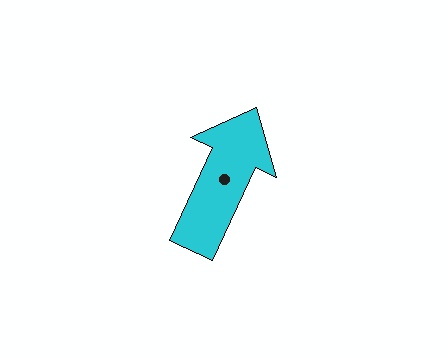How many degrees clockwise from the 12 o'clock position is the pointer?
Approximately 25 degrees.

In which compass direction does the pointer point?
Northeast.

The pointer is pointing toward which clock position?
Roughly 1 o'clock.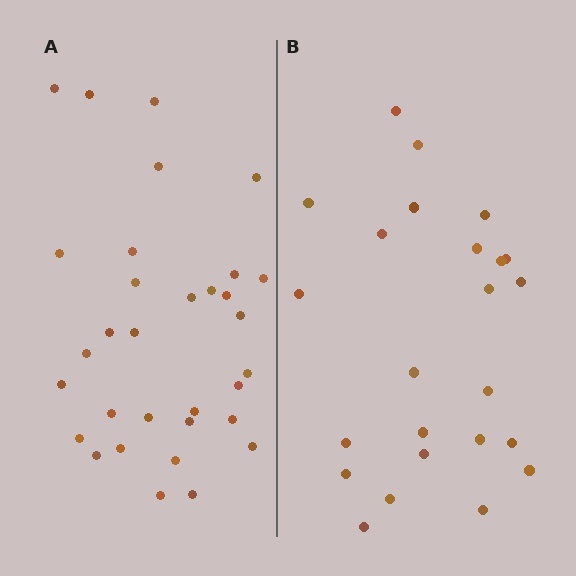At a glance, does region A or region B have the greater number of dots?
Region A (the left region) has more dots.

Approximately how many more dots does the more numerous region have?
Region A has roughly 8 or so more dots than region B.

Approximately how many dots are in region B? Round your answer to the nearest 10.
About 20 dots. (The exact count is 24, which rounds to 20.)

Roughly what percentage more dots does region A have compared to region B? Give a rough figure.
About 35% more.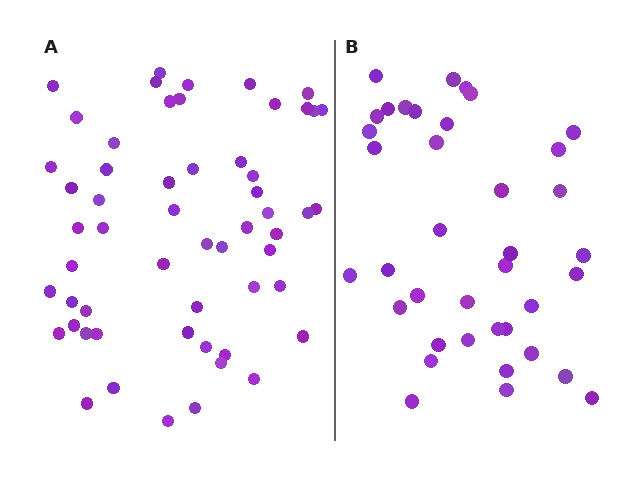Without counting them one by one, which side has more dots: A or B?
Region A (the left region) has more dots.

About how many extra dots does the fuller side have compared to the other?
Region A has approximately 20 more dots than region B.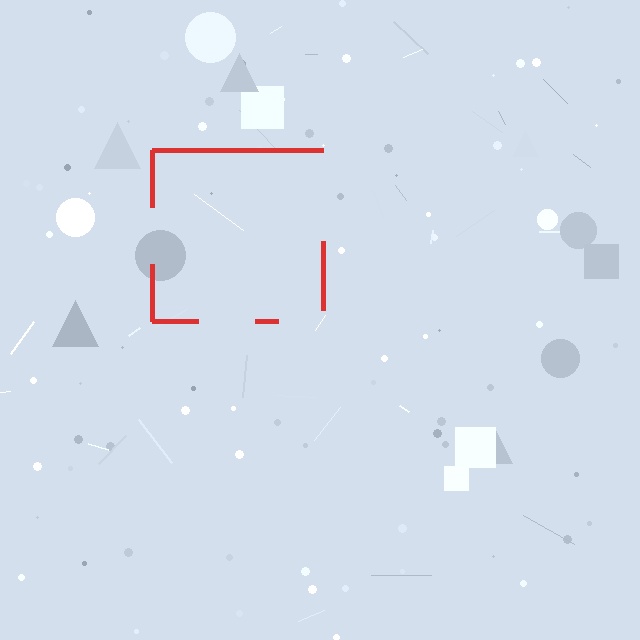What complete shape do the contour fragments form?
The contour fragments form a square.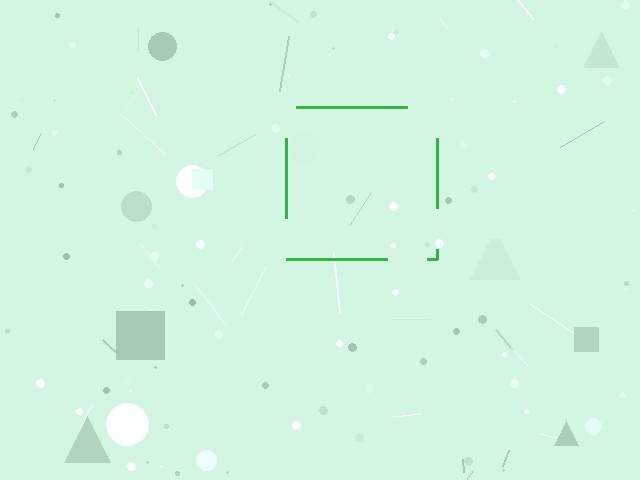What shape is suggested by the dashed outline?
The dashed outline suggests a square.